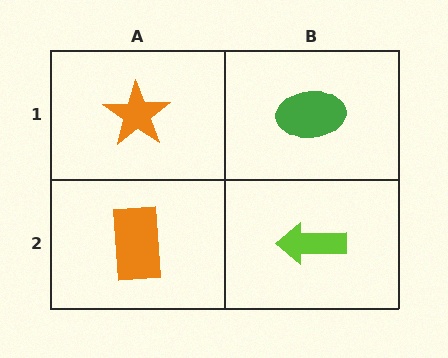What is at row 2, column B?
A lime arrow.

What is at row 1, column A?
An orange star.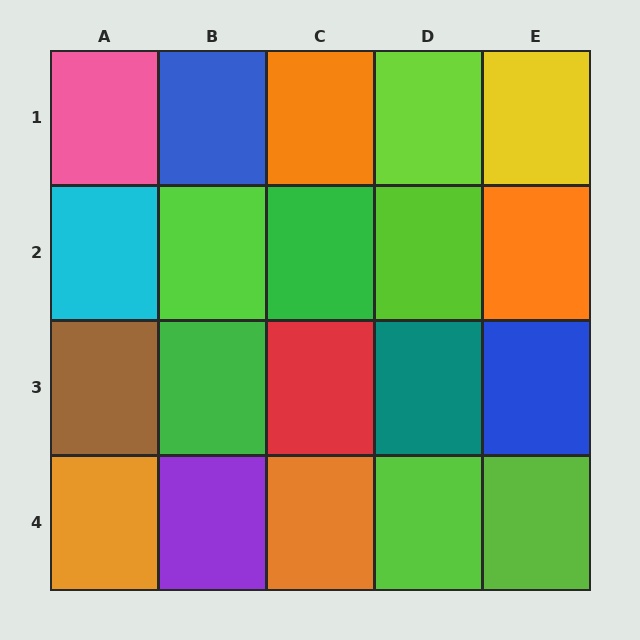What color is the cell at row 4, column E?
Lime.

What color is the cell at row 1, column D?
Lime.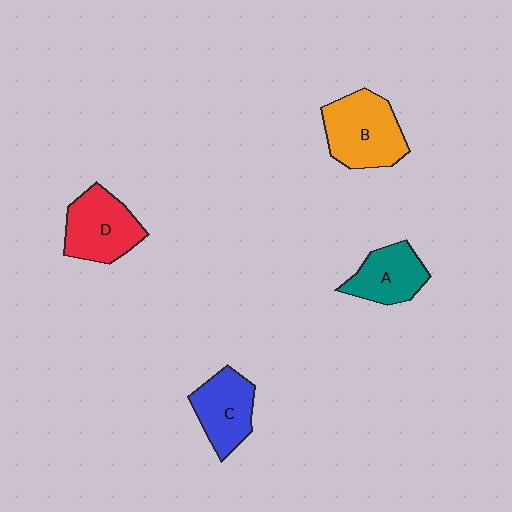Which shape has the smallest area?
Shape A (teal).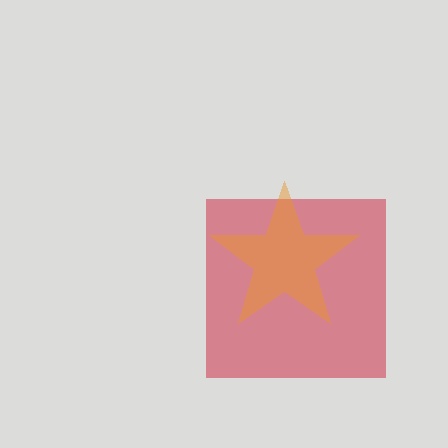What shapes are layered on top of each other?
The layered shapes are: a red square, an orange star.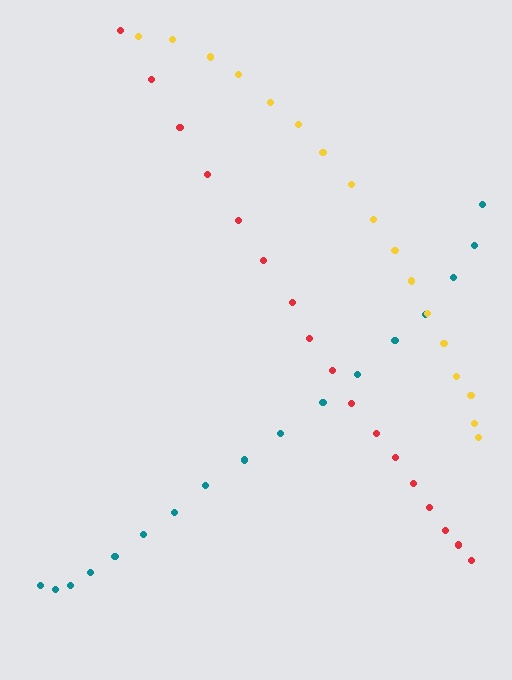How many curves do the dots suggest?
There are 3 distinct paths.